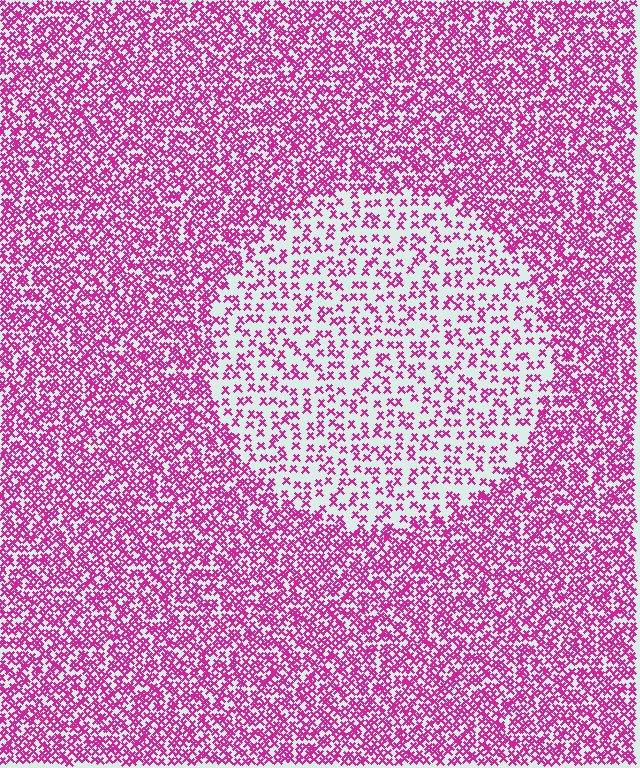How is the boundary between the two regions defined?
The boundary is defined by a change in element density (approximately 2.4x ratio). All elements are the same color, size, and shape.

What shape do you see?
I see a circle.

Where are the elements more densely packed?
The elements are more densely packed outside the circle boundary.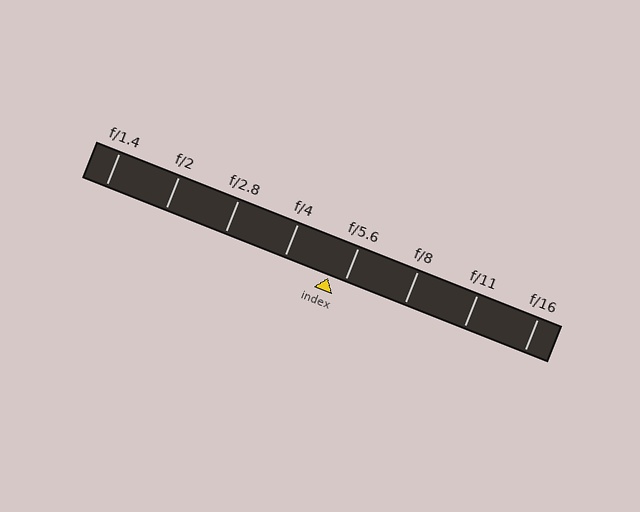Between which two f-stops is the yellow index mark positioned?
The index mark is between f/4 and f/5.6.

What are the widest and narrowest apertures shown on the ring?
The widest aperture shown is f/1.4 and the narrowest is f/16.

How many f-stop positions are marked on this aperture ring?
There are 8 f-stop positions marked.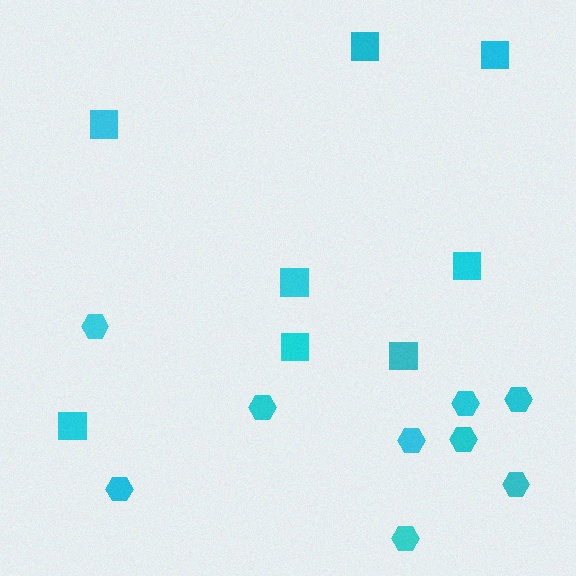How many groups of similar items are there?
There are 2 groups: one group of squares (8) and one group of hexagons (9).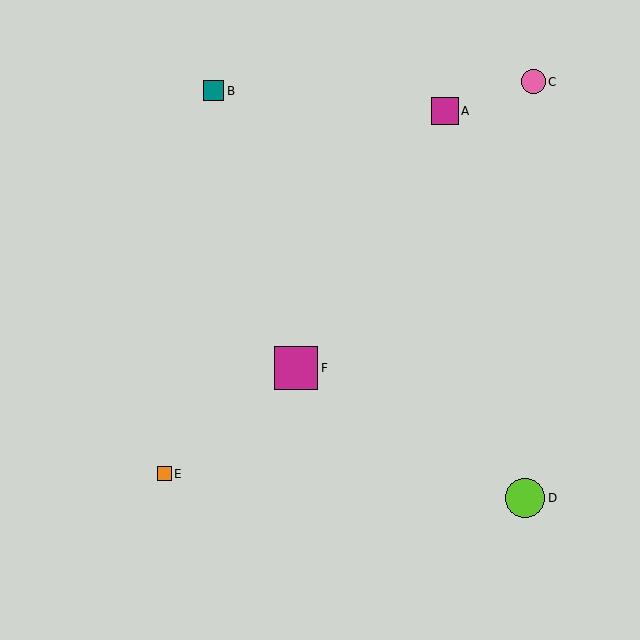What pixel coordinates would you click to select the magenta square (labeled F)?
Click at (296, 368) to select the magenta square F.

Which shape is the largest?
The magenta square (labeled F) is the largest.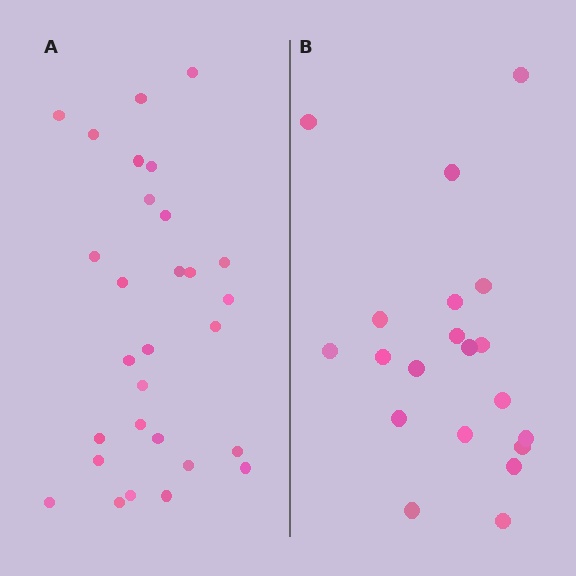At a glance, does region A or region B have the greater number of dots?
Region A (the left region) has more dots.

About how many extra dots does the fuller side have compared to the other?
Region A has roughly 8 or so more dots than region B.